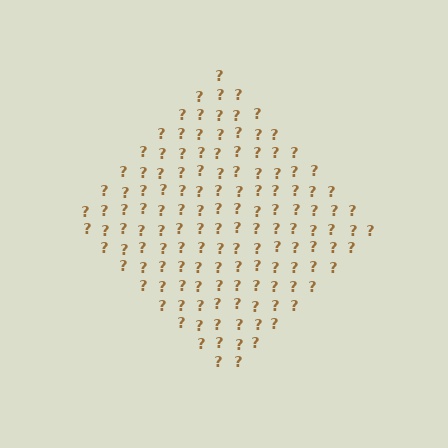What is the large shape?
The large shape is a diamond.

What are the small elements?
The small elements are question marks.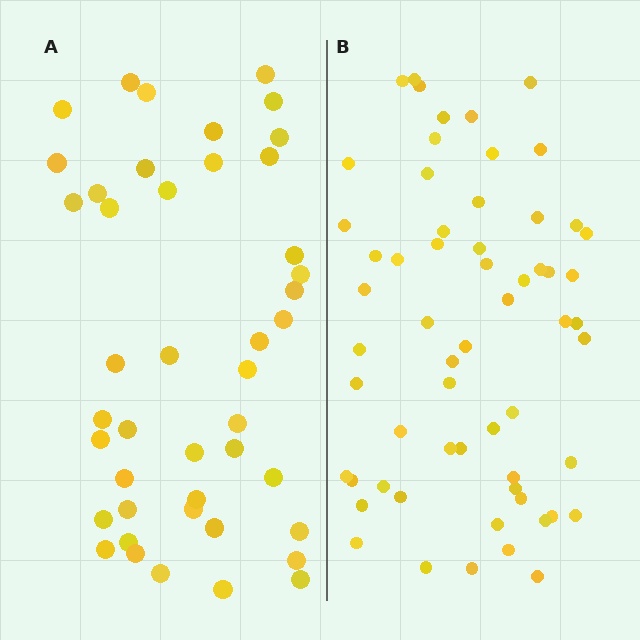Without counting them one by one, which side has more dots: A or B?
Region B (the right region) has more dots.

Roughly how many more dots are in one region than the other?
Region B has approximately 15 more dots than region A.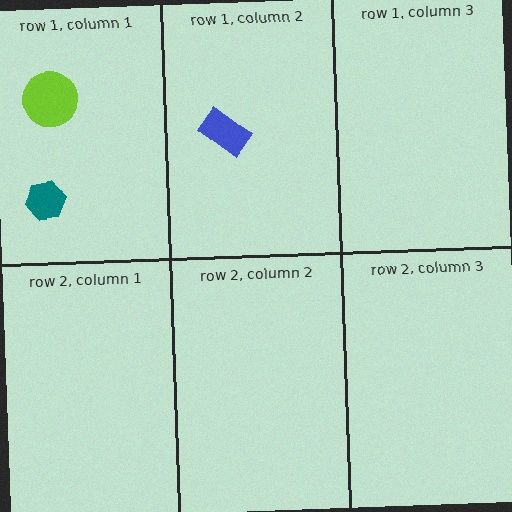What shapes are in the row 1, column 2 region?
The blue rectangle.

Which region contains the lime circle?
The row 1, column 1 region.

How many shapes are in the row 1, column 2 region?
1.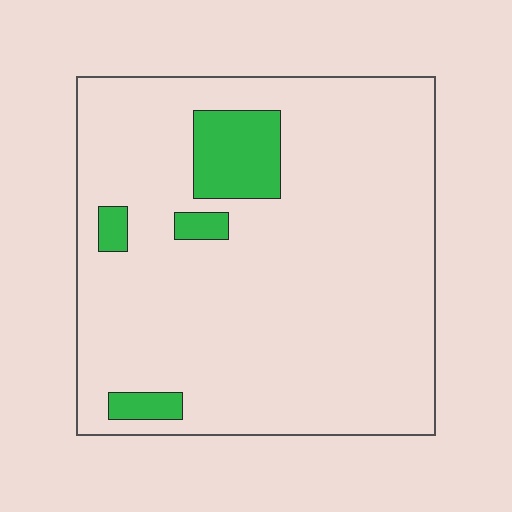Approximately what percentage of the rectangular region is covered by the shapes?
Approximately 10%.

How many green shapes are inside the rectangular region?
4.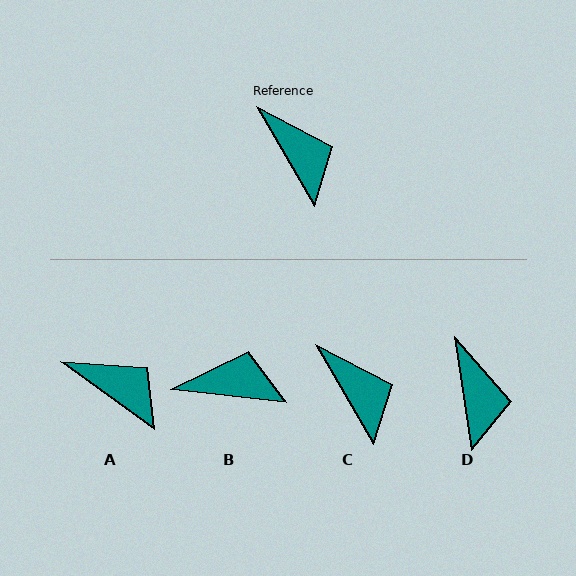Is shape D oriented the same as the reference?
No, it is off by about 22 degrees.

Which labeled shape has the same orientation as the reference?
C.